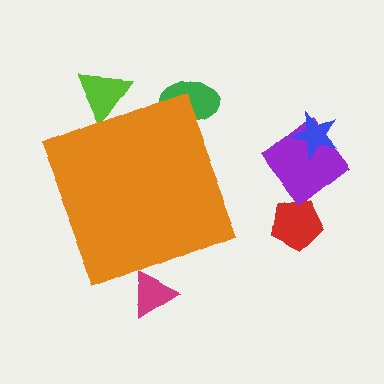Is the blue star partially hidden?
No, the blue star is fully visible.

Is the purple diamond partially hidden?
No, the purple diamond is fully visible.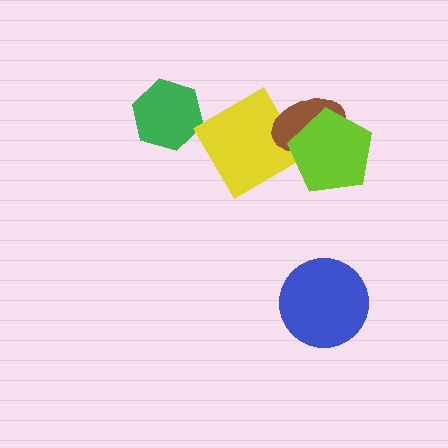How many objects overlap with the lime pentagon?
1 object overlaps with the lime pentagon.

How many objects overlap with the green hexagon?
0 objects overlap with the green hexagon.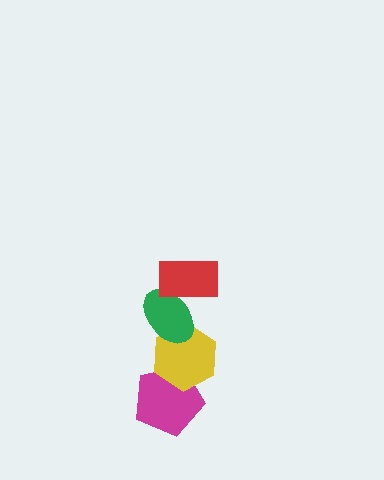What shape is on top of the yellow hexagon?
The green ellipse is on top of the yellow hexagon.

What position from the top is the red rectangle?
The red rectangle is 1st from the top.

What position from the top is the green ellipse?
The green ellipse is 2nd from the top.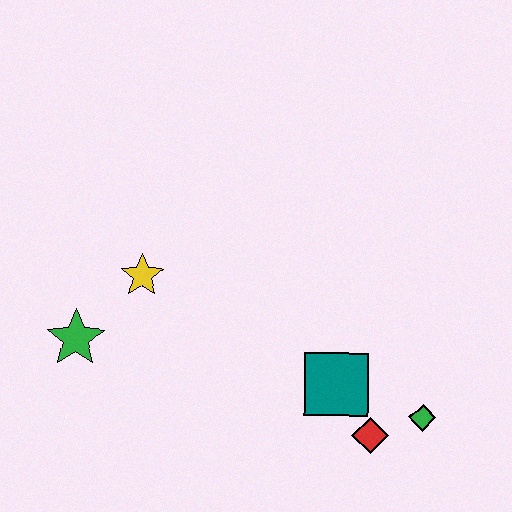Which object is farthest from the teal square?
The green star is farthest from the teal square.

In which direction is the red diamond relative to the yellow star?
The red diamond is to the right of the yellow star.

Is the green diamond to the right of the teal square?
Yes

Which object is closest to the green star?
The yellow star is closest to the green star.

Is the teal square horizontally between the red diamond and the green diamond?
No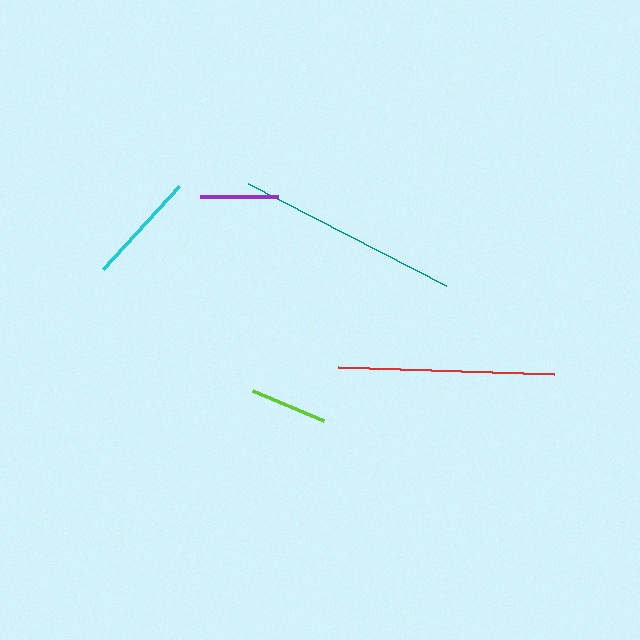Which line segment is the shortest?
The lime line is the shortest at approximately 77 pixels.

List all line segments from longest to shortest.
From longest to shortest: teal, red, cyan, purple, lime.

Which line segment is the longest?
The teal line is the longest at approximately 223 pixels.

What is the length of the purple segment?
The purple segment is approximately 78 pixels long.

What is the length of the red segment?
The red segment is approximately 216 pixels long.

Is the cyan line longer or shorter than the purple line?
The cyan line is longer than the purple line.